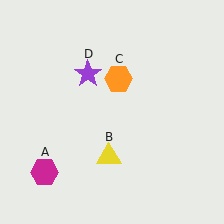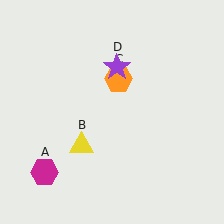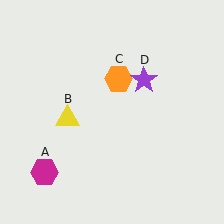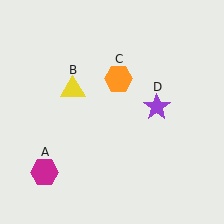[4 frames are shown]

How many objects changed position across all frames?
2 objects changed position: yellow triangle (object B), purple star (object D).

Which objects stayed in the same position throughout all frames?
Magenta hexagon (object A) and orange hexagon (object C) remained stationary.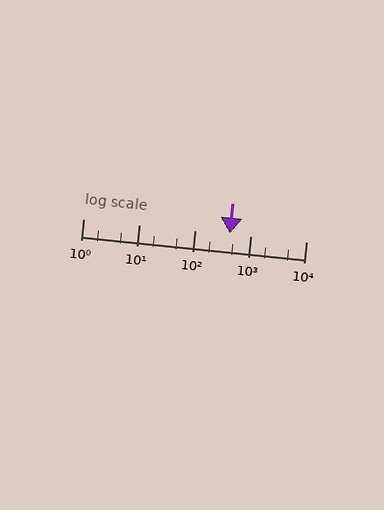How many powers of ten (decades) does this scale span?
The scale spans 4 decades, from 1 to 10000.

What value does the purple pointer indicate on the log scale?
The pointer indicates approximately 430.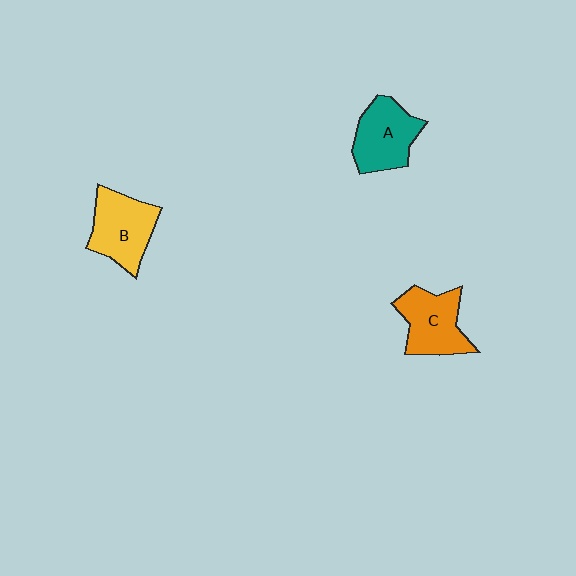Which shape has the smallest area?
Shape C (orange).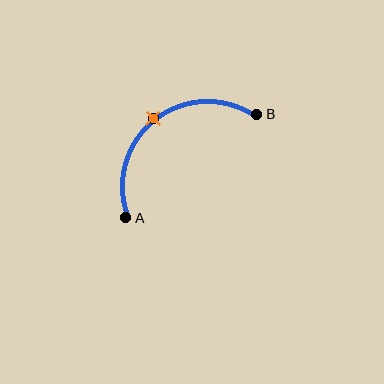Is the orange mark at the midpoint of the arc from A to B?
Yes. The orange mark lies on the arc at equal arc-length from both A and B — it is the arc midpoint.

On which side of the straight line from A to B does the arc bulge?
The arc bulges above and to the left of the straight line connecting A and B.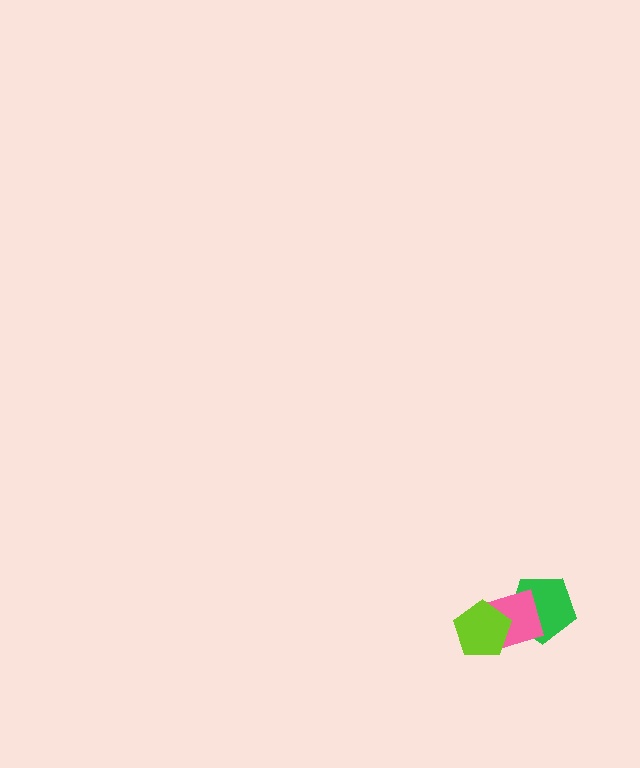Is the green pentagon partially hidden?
Yes, it is partially covered by another shape.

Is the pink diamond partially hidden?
Yes, it is partially covered by another shape.